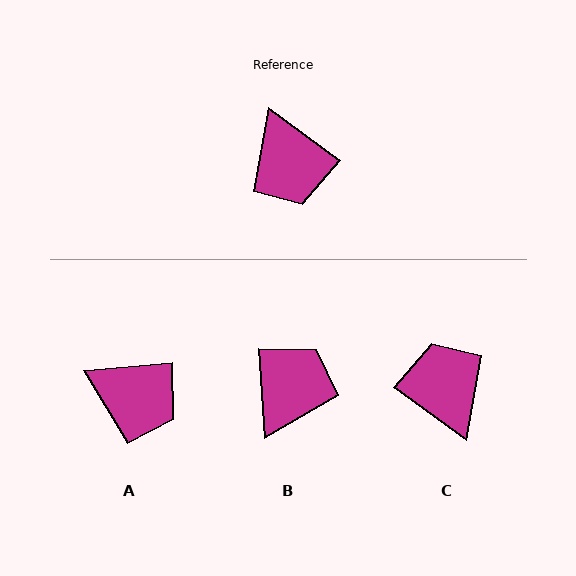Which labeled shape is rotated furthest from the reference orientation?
C, about 179 degrees away.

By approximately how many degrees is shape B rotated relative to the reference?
Approximately 130 degrees counter-clockwise.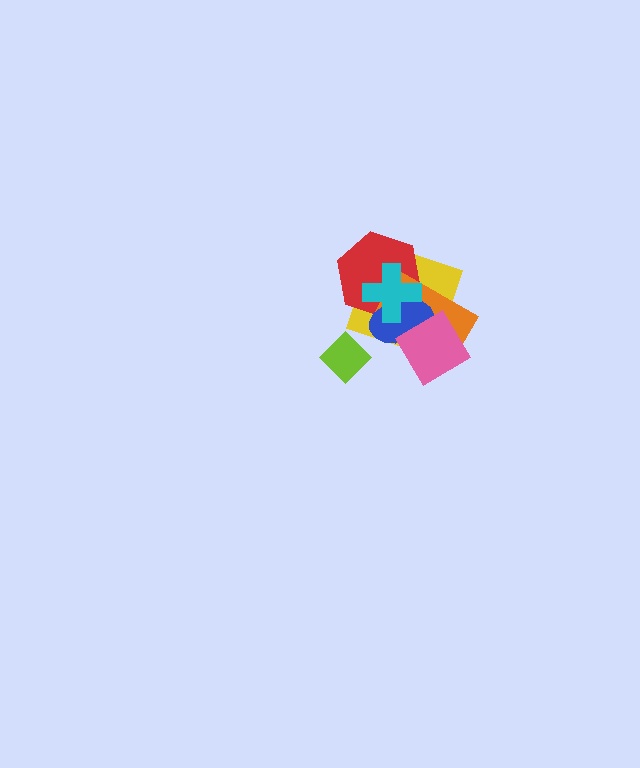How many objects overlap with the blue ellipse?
5 objects overlap with the blue ellipse.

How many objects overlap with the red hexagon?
4 objects overlap with the red hexagon.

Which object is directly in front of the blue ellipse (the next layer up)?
The cyan cross is directly in front of the blue ellipse.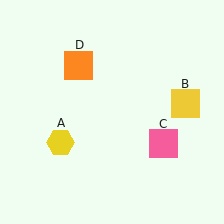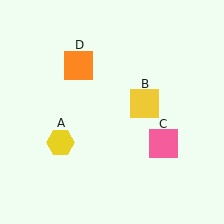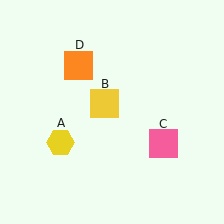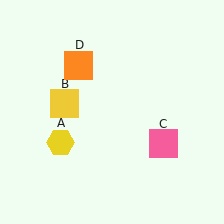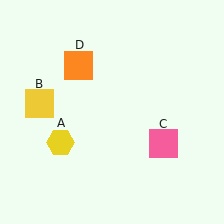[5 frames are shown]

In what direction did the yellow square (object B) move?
The yellow square (object B) moved left.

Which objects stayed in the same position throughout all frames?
Yellow hexagon (object A) and pink square (object C) and orange square (object D) remained stationary.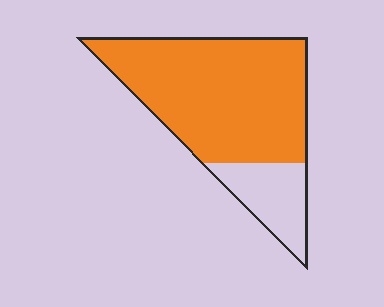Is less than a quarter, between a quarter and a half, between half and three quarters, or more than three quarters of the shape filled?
More than three quarters.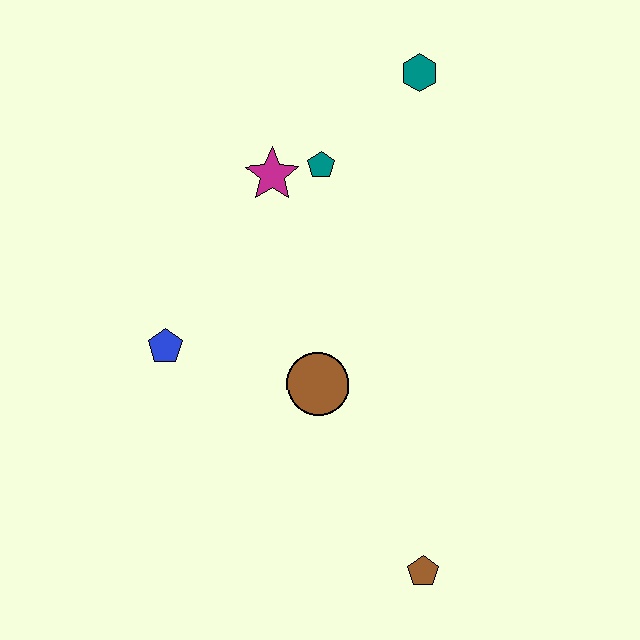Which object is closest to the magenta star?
The teal pentagon is closest to the magenta star.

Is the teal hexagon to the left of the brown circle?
No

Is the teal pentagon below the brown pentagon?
No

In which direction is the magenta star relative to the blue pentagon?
The magenta star is above the blue pentagon.